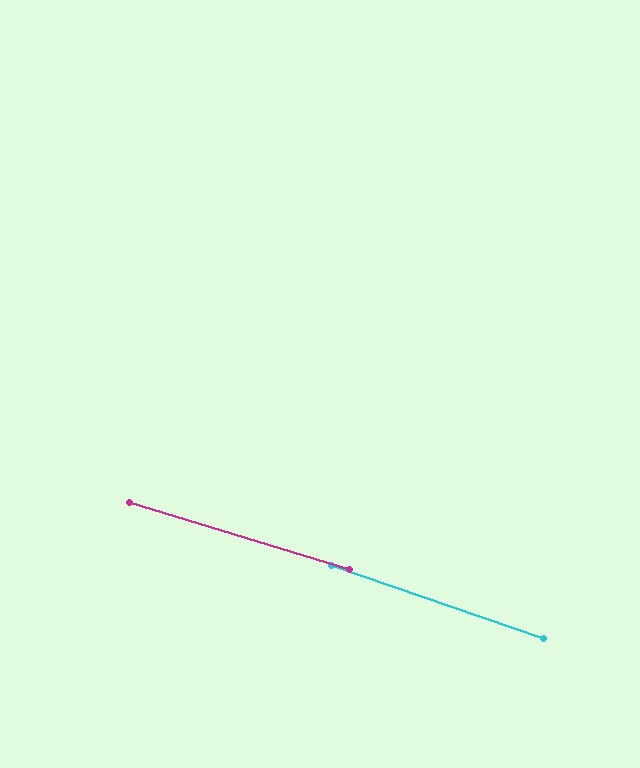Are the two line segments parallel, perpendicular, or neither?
Parallel — their directions differ by only 2.0°.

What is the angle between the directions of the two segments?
Approximately 2 degrees.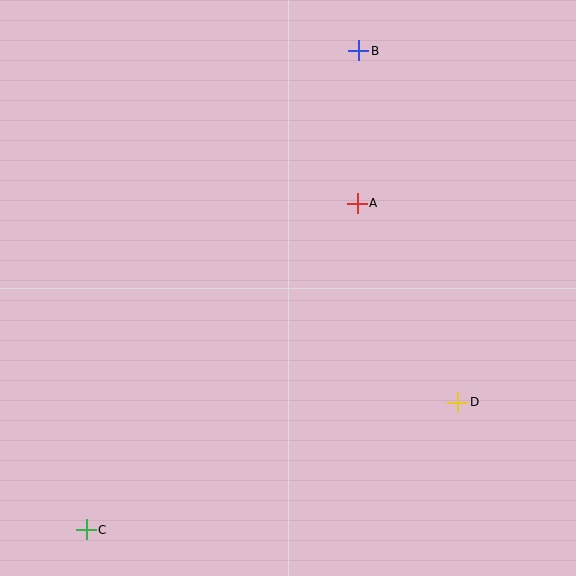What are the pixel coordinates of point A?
Point A is at (357, 203).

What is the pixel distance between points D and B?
The distance between D and B is 365 pixels.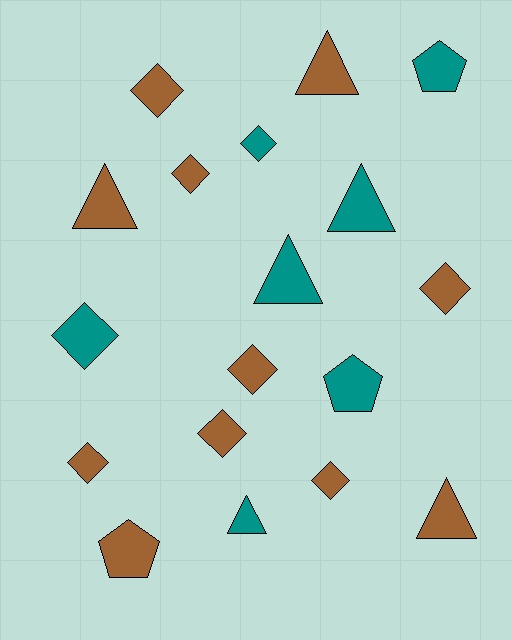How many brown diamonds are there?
There are 7 brown diamonds.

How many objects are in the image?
There are 18 objects.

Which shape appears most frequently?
Diamond, with 9 objects.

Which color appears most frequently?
Brown, with 11 objects.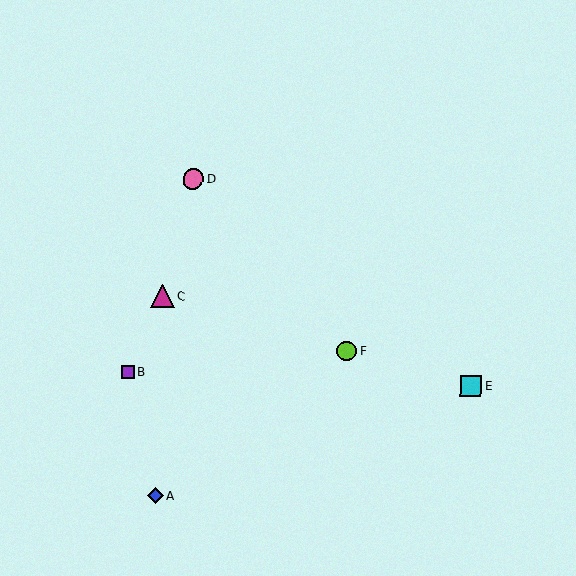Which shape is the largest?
The magenta triangle (labeled C) is the largest.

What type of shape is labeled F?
Shape F is a lime circle.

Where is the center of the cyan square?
The center of the cyan square is at (471, 386).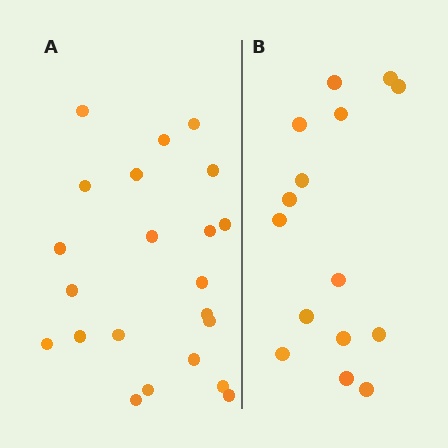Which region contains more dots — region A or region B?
Region A (the left region) has more dots.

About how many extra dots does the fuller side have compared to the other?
Region A has roughly 8 or so more dots than region B.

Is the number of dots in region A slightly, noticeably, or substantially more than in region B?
Region A has substantially more. The ratio is roughly 1.5 to 1.